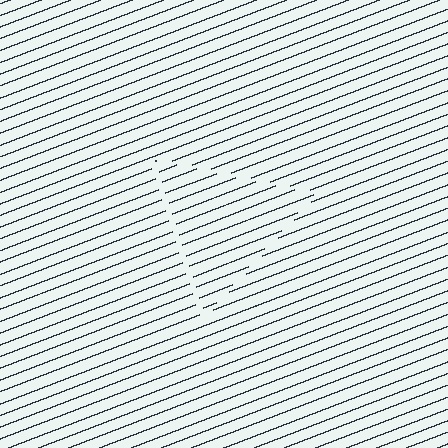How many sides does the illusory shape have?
3 sides — the line-ends trace a triangle.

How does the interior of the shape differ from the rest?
The interior of the shape contains the same grating, shifted by half a period — the contour is defined by the phase discontinuity where line-ends from the inner and outer gratings abut.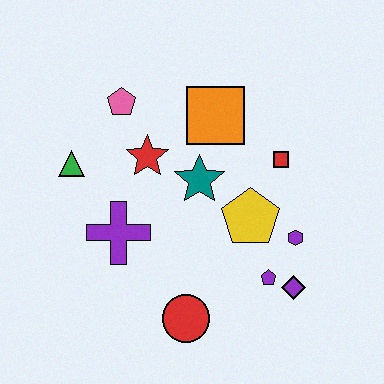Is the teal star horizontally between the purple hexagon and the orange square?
No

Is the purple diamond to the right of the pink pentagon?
Yes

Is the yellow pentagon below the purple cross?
No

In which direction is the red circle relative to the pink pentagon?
The red circle is below the pink pentagon.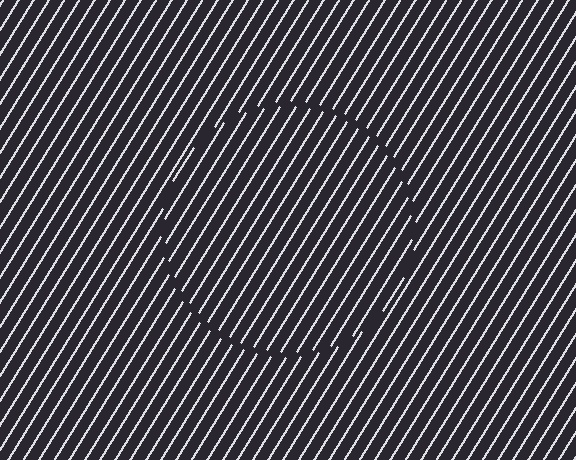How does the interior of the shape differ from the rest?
The interior of the shape contains the same grating, shifted by half a period — the contour is defined by the phase discontinuity where line-ends from the inner and outer gratings abut.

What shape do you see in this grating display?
An illusory circle. The interior of the shape contains the same grating, shifted by half a period — the contour is defined by the phase discontinuity where line-ends from the inner and outer gratings abut.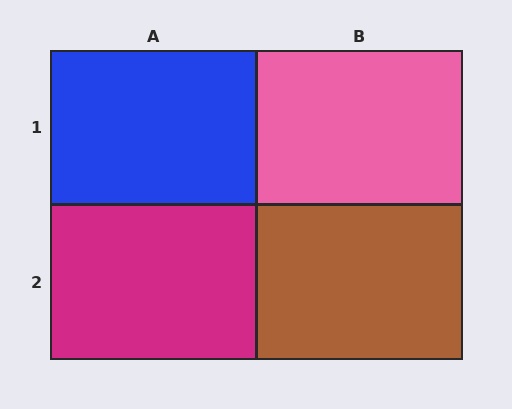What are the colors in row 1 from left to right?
Blue, pink.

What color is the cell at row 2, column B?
Brown.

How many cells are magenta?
1 cell is magenta.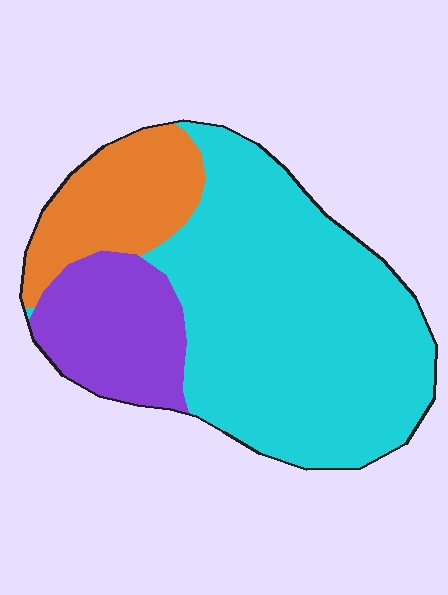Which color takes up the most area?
Cyan, at roughly 65%.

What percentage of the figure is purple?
Purple covers about 20% of the figure.